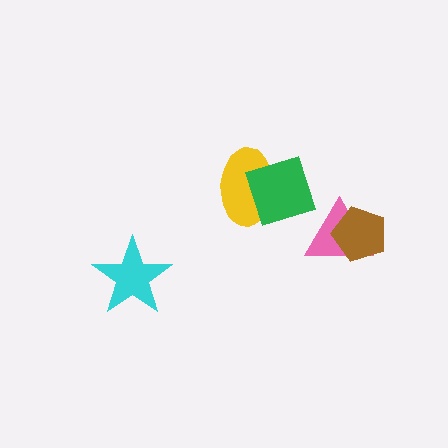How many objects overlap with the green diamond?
1 object overlaps with the green diamond.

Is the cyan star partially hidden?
No, no other shape covers it.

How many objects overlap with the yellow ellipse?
1 object overlaps with the yellow ellipse.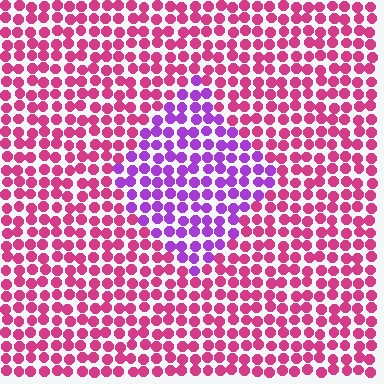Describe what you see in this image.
The image is filled with small magenta elements in a uniform arrangement. A diamond-shaped region is visible where the elements are tinted to a slightly different hue, forming a subtle color boundary.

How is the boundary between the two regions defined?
The boundary is defined purely by a slight shift in hue (about 47 degrees). Spacing, size, and orientation are identical on both sides.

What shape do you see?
I see a diamond.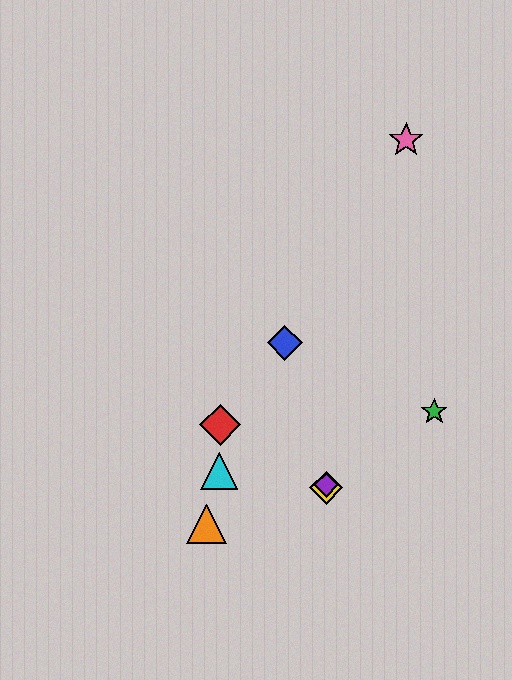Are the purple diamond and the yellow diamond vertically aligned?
Yes, both are at x≈326.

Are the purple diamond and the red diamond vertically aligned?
No, the purple diamond is at x≈326 and the red diamond is at x≈220.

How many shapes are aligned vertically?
2 shapes (the yellow diamond, the purple diamond) are aligned vertically.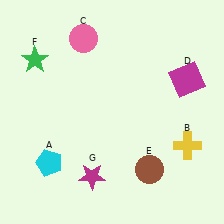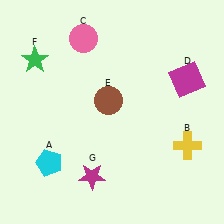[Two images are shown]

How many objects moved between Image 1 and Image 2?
1 object moved between the two images.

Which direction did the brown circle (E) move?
The brown circle (E) moved up.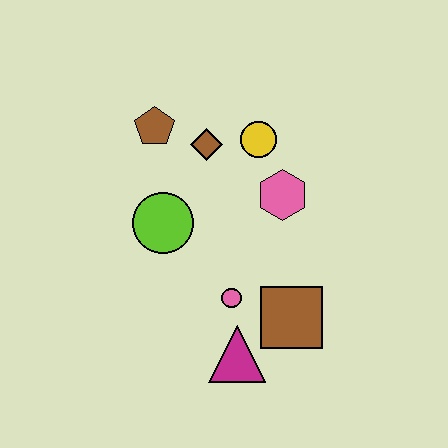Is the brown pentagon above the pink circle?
Yes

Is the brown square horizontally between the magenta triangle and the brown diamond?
No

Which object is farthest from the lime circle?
The brown square is farthest from the lime circle.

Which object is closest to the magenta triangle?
The pink circle is closest to the magenta triangle.